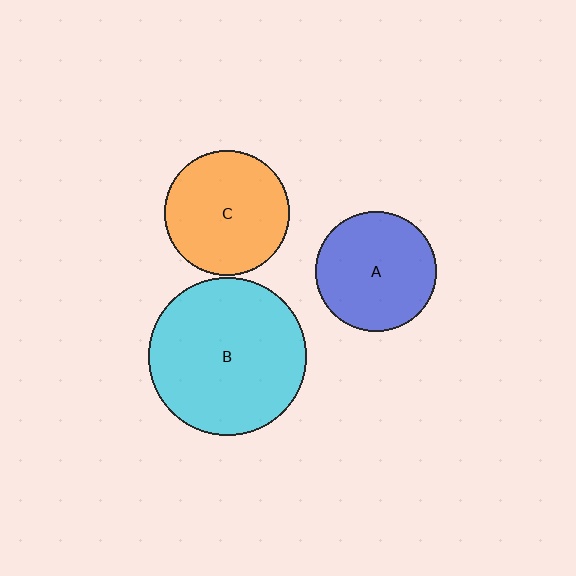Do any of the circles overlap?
No, none of the circles overlap.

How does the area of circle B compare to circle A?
Approximately 1.7 times.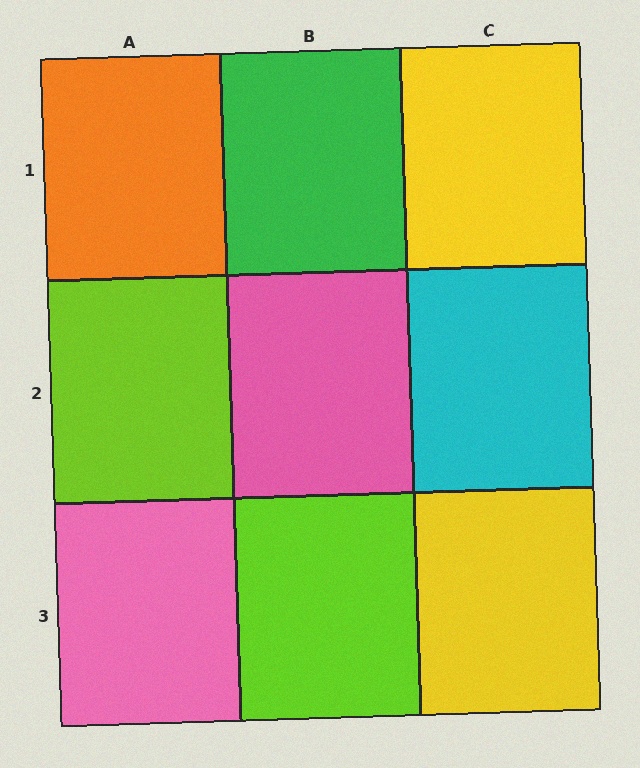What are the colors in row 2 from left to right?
Lime, pink, cyan.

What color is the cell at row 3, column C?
Yellow.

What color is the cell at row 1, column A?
Orange.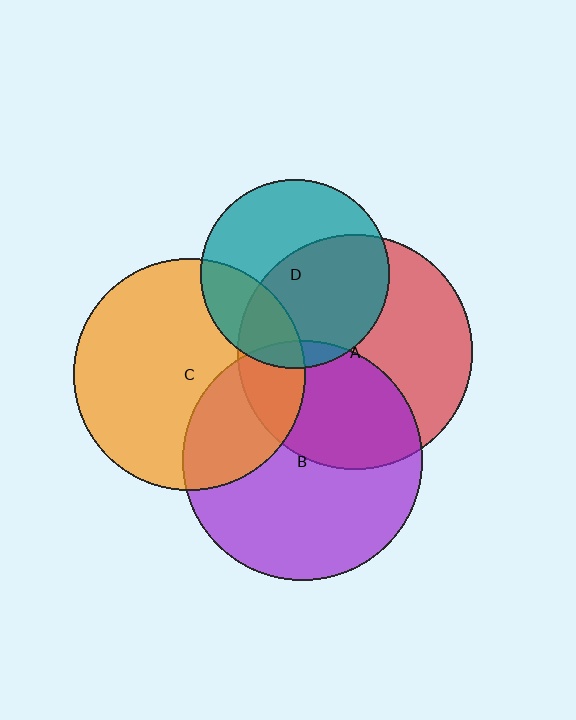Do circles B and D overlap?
Yes.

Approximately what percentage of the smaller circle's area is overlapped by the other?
Approximately 5%.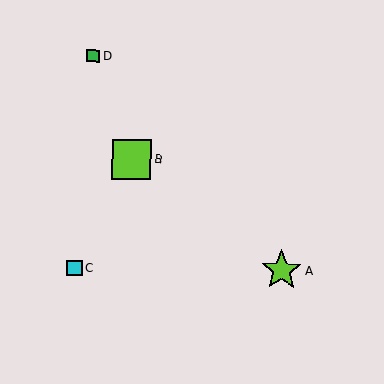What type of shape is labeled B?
Shape B is a lime square.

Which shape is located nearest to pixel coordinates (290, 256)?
The lime star (labeled A) at (281, 270) is nearest to that location.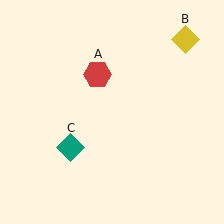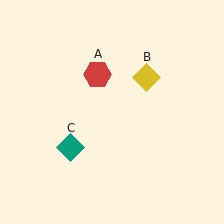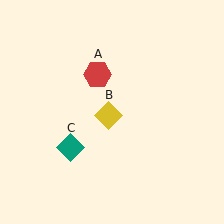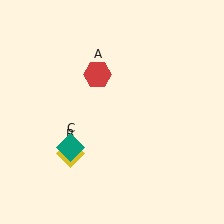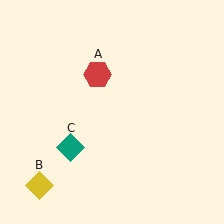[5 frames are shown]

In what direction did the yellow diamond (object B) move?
The yellow diamond (object B) moved down and to the left.